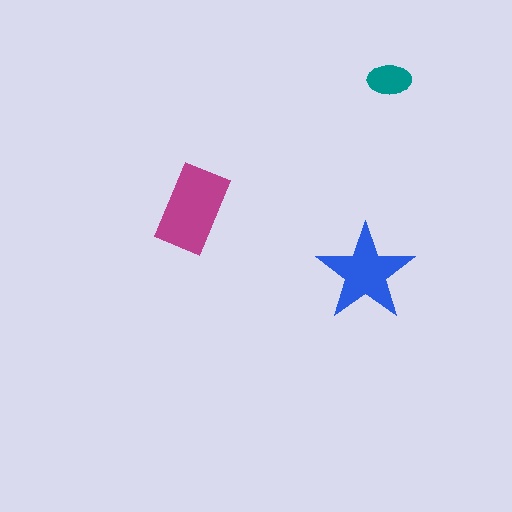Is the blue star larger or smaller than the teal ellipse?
Larger.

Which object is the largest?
The magenta rectangle.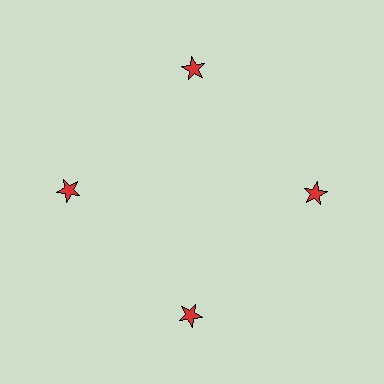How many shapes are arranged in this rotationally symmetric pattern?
There are 4 shapes, arranged in 4 groups of 1.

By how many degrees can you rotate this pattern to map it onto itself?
The pattern maps onto itself every 90 degrees of rotation.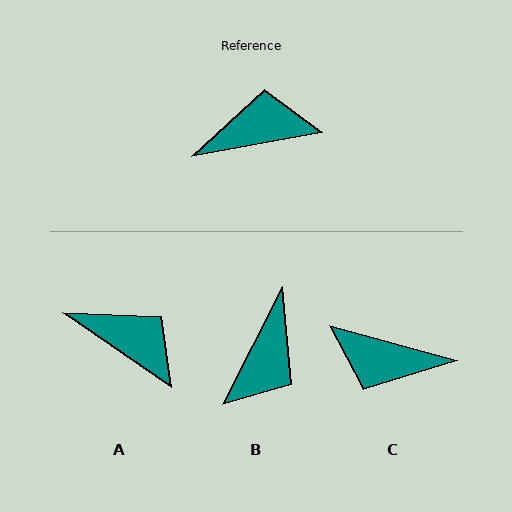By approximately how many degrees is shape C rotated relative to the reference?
Approximately 154 degrees counter-clockwise.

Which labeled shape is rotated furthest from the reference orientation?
C, about 154 degrees away.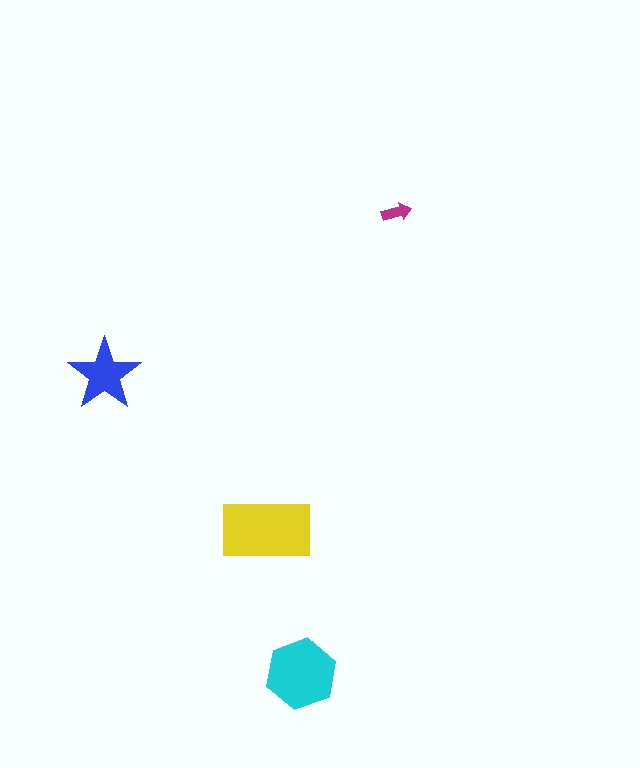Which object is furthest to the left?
The blue star is leftmost.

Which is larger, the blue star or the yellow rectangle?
The yellow rectangle.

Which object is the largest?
The yellow rectangle.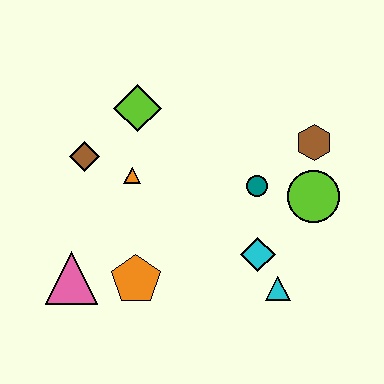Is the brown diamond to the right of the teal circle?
No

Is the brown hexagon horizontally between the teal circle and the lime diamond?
No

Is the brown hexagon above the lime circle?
Yes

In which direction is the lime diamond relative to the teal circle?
The lime diamond is to the left of the teal circle.